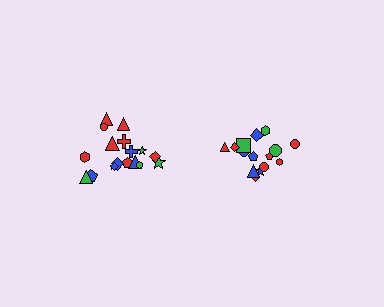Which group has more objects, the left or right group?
The left group.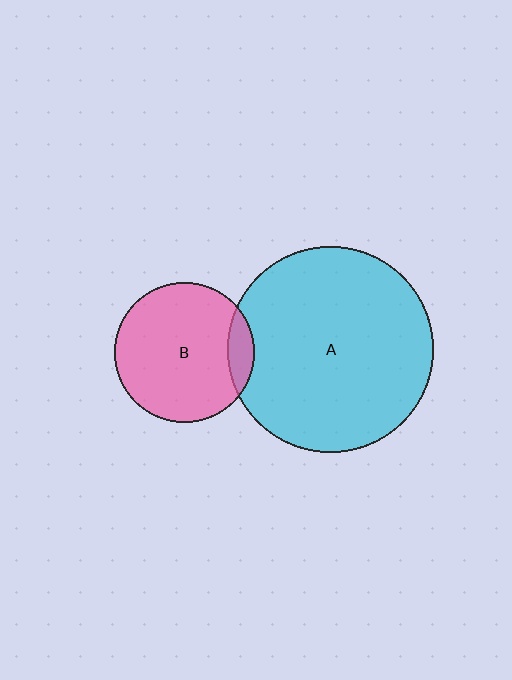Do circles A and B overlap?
Yes.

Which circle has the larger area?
Circle A (cyan).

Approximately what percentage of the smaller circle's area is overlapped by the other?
Approximately 10%.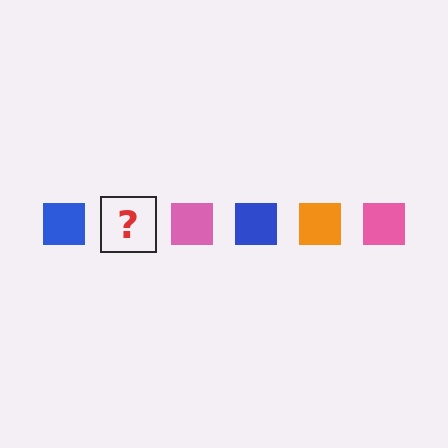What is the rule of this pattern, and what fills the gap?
The rule is that the pattern cycles through blue, orange, pink squares. The gap should be filled with an orange square.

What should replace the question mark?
The question mark should be replaced with an orange square.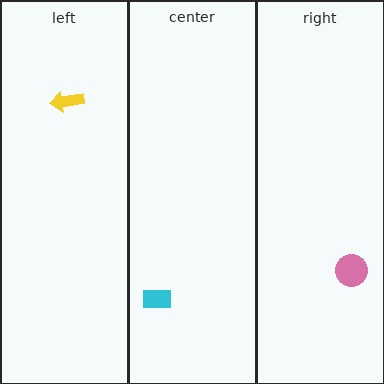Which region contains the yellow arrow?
The left region.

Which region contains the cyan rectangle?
The center region.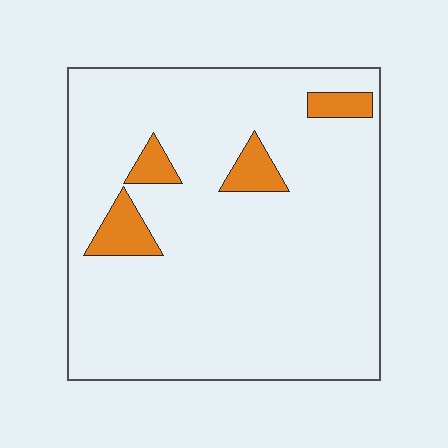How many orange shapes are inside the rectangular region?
4.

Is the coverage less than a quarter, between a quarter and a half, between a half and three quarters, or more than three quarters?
Less than a quarter.